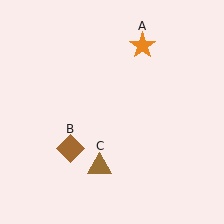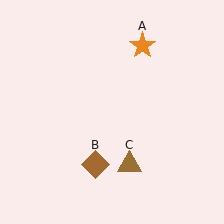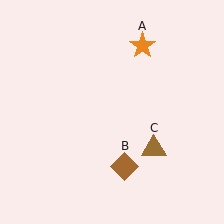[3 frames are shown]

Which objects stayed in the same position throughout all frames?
Orange star (object A) remained stationary.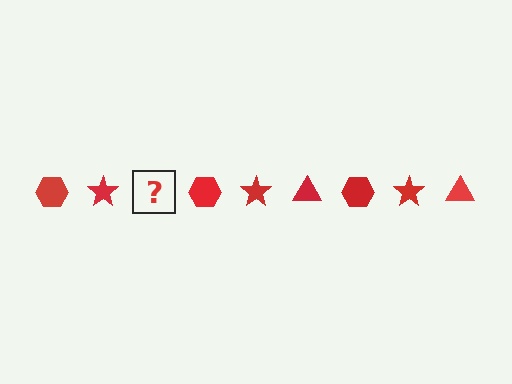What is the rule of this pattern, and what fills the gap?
The rule is that the pattern cycles through hexagon, star, triangle shapes in red. The gap should be filled with a red triangle.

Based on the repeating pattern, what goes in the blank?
The blank should be a red triangle.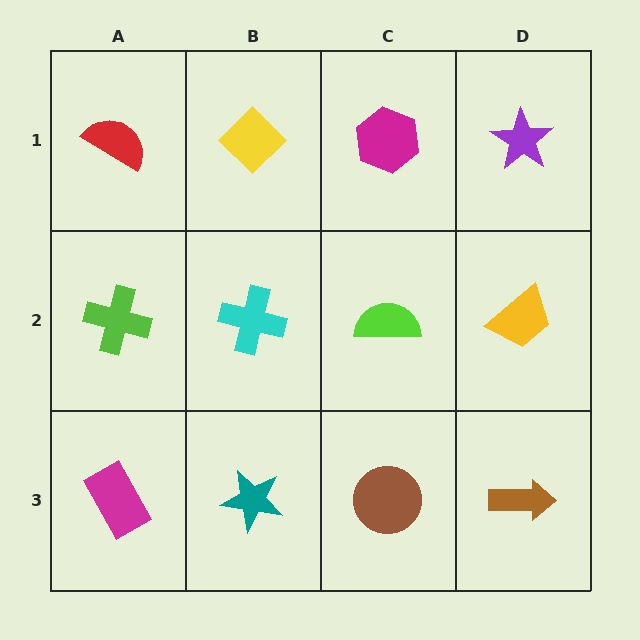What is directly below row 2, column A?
A magenta rectangle.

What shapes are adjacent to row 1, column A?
A lime cross (row 2, column A), a yellow diamond (row 1, column B).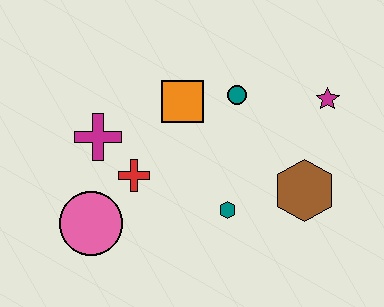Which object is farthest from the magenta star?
The pink circle is farthest from the magenta star.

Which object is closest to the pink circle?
The red cross is closest to the pink circle.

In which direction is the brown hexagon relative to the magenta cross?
The brown hexagon is to the right of the magenta cross.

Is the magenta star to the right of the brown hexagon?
Yes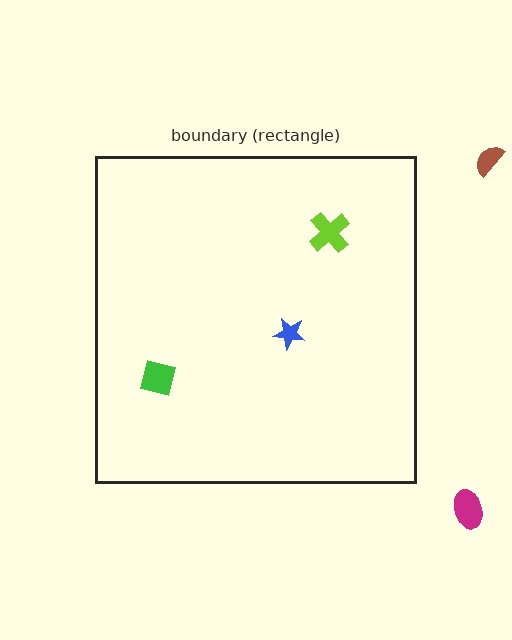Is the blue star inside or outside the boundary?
Inside.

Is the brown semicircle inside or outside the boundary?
Outside.